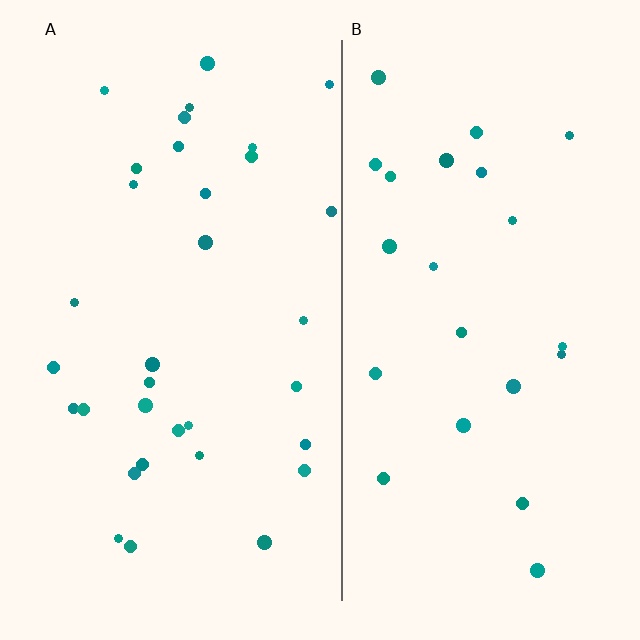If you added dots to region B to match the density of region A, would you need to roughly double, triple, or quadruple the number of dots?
Approximately double.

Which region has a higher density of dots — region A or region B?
A (the left).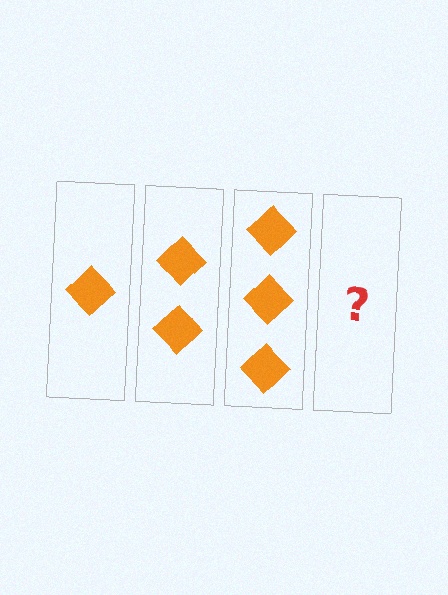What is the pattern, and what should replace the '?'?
The pattern is that each step adds one more diamond. The '?' should be 4 diamonds.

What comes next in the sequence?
The next element should be 4 diamonds.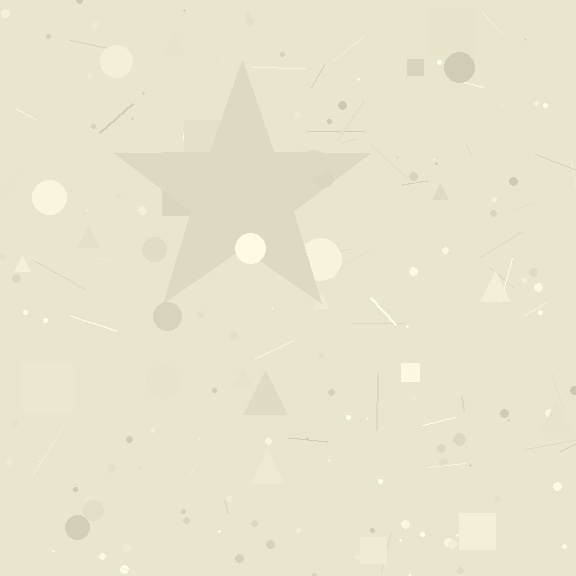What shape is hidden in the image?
A star is hidden in the image.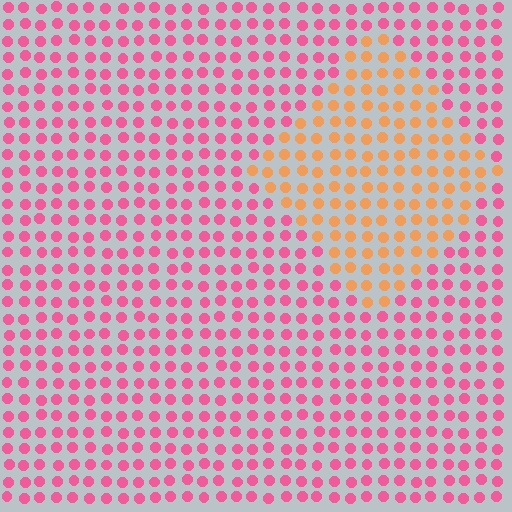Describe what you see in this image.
The image is filled with small pink elements in a uniform arrangement. A diamond-shaped region is visible where the elements are tinted to a slightly different hue, forming a subtle color boundary.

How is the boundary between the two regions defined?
The boundary is defined purely by a slight shift in hue (about 53 degrees). Spacing, size, and orientation are identical on both sides.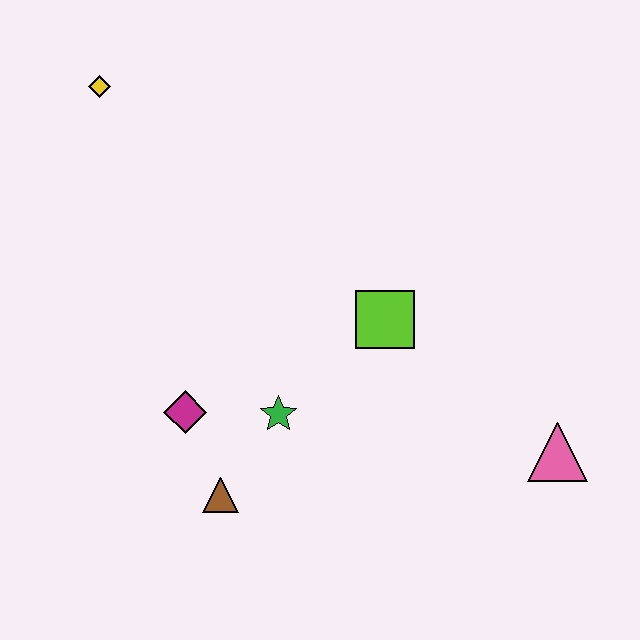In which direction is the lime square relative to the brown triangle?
The lime square is above the brown triangle.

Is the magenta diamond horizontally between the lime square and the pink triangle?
No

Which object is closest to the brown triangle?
The magenta diamond is closest to the brown triangle.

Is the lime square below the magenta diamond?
No